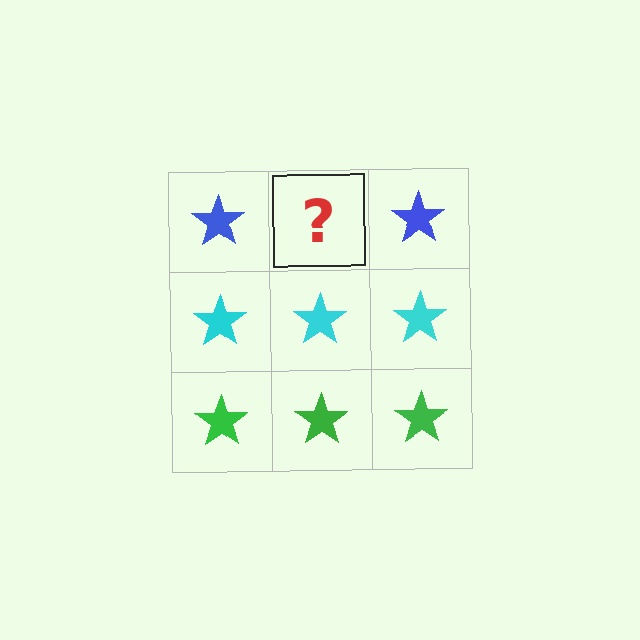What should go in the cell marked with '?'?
The missing cell should contain a blue star.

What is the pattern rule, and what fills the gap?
The rule is that each row has a consistent color. The gap should be filled with a blue star.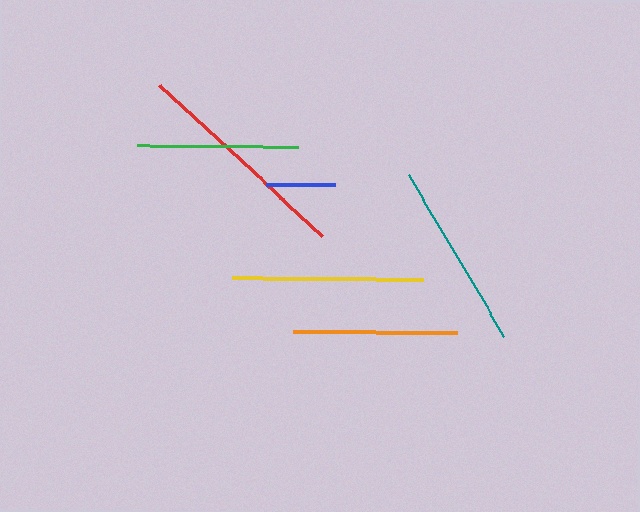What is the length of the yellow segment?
The yellow segment is approximately 191 pixels long.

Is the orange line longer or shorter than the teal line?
The teal line is longer than the orange line.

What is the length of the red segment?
The red segment is approximately 222 pixels long.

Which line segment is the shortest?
The blue line is the shortest at approximately 68 pixels.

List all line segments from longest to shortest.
From longest to shortest: red, yellow, teal, orange, green, blue.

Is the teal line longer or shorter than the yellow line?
The yellow line is longer than the teal line.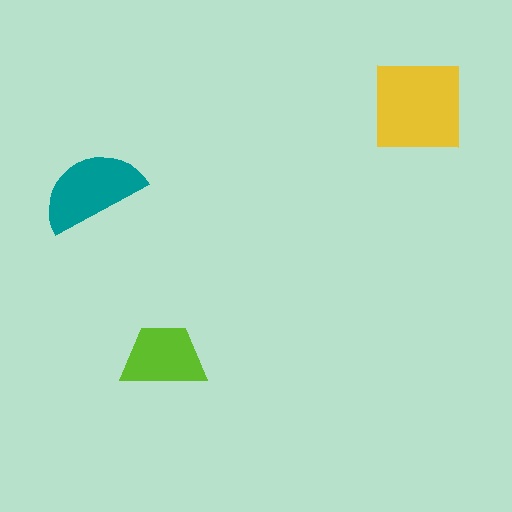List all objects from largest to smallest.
The yellow square, the teal semicircle, the lime trapezoid.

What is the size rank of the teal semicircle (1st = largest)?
2nd.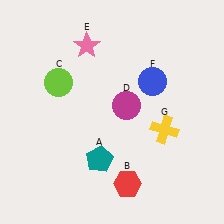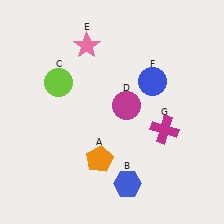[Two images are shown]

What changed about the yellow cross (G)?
In Image 1, G is yellow. In Image 2, it changed to magenta.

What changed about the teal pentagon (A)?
In Image 1, A is teal. In Image 2, it changed to orange.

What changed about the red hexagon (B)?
In Image 1, B is red. In Image 2, it changed to blue.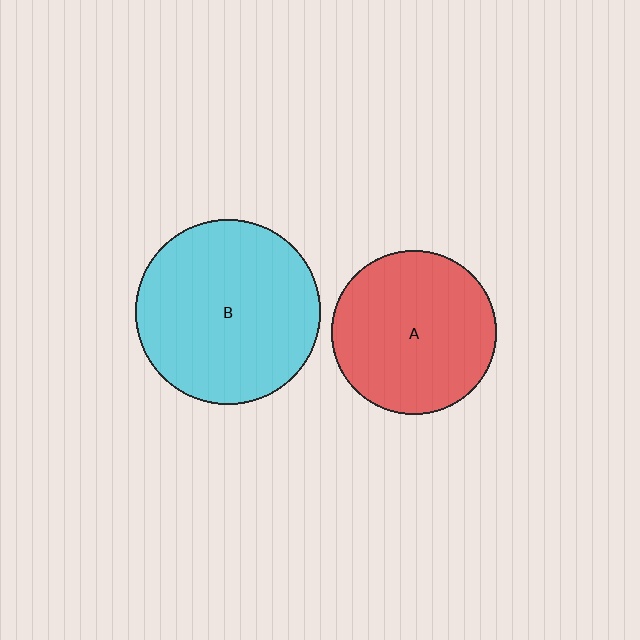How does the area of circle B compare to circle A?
Approximately 1.3 times.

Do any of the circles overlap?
No, none of the circles overlap.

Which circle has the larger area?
Circle B (cyan).